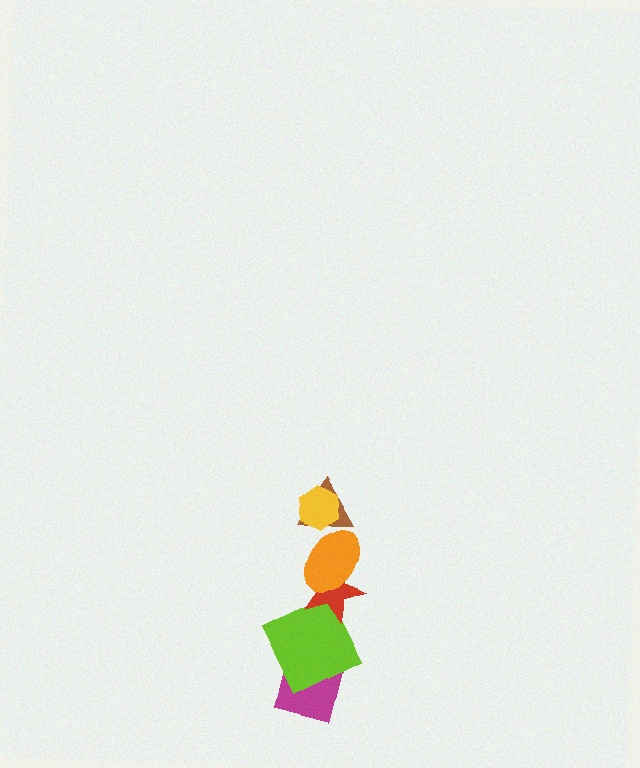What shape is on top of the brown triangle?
The yellow hexagon is on top of the brown triangle.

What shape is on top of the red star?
The orange ellipse is on top of the red star.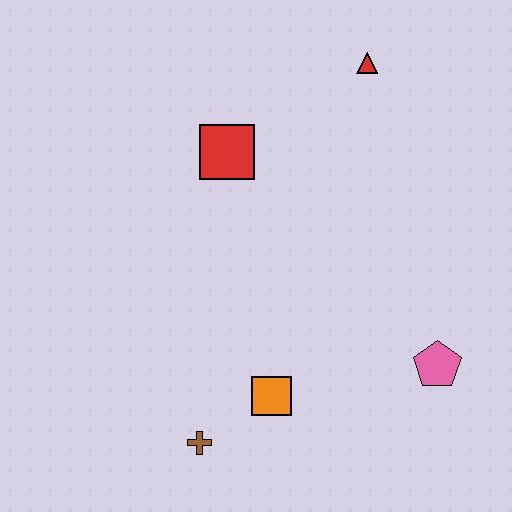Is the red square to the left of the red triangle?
Yes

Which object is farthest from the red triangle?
The brown cross is farthest from the red triangle.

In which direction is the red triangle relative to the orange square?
The red triangle is above the orange square.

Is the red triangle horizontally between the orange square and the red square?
No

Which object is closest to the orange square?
The brown cross is closest to the orange square.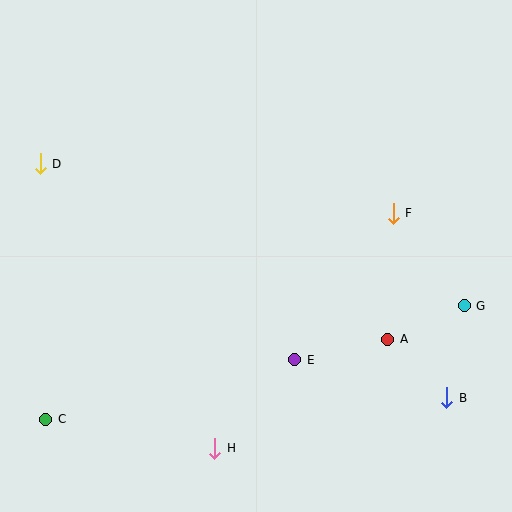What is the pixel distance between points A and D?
The distance between A and D is 389 pixels.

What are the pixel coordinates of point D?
Point D is at (40, 164).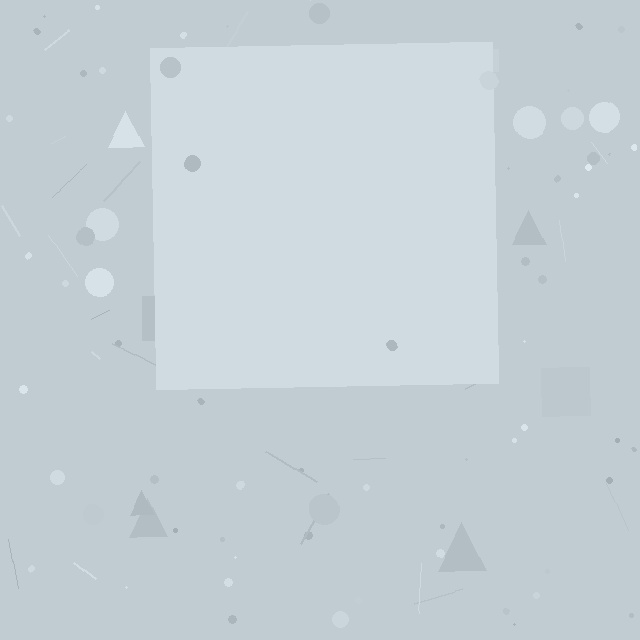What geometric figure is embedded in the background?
A square is embedded in the background.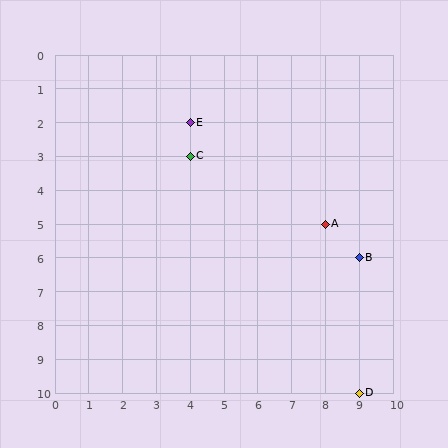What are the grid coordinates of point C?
Point C is at grid coordinates (4, 3).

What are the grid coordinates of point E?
Point E is at grid coordinates (4, 2).